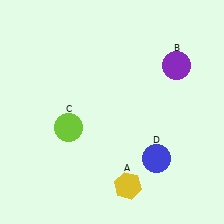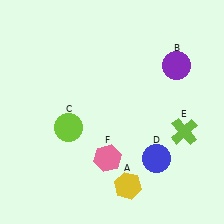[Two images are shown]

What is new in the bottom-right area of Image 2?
A lime cross (E) was added in the bottom-right area of Image 2.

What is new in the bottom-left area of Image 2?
A pink hexagon (F) was added in the bottom-left area of Image 2.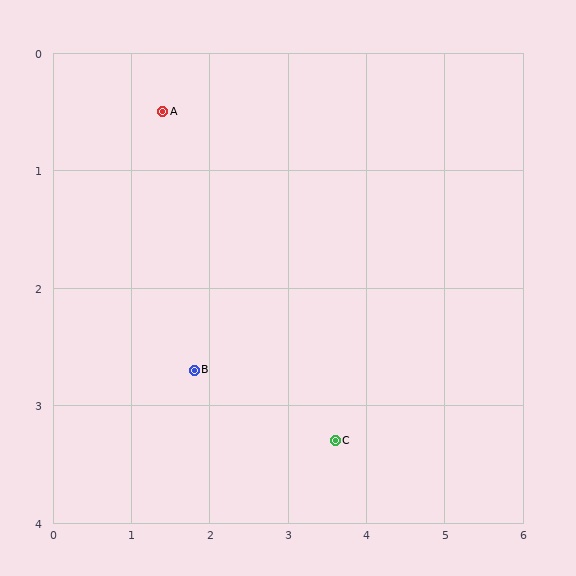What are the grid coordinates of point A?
Point A is at approximately (1.4, 0.5).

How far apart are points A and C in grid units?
Points A and C are about 3.6 grid units apart.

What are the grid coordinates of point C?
Point C is at approximately (3.6, 3.3).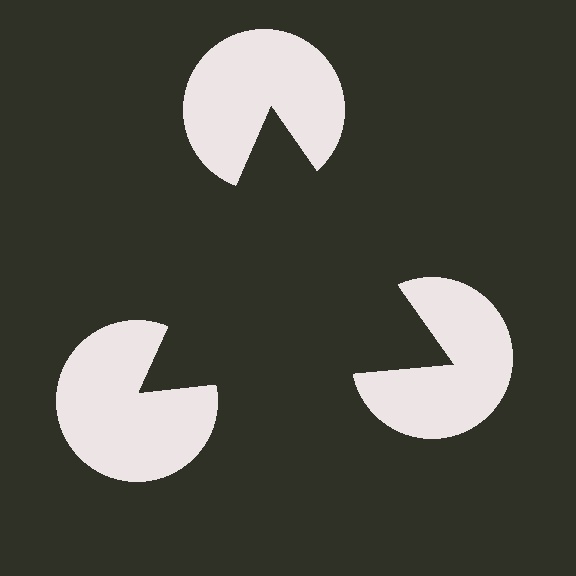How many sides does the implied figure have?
3 sides.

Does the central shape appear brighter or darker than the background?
It typically appears slightly darker than the background, even though no actual brightness change is drawn.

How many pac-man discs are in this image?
There are 3 — one at each vertex of the illusory triangle.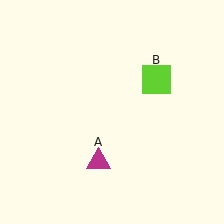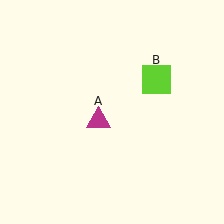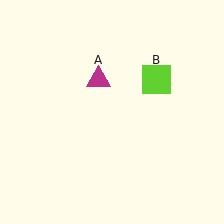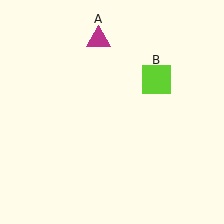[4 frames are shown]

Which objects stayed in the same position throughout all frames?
Lime square (object B) remained stationary.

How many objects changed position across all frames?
1 object changed position: magenta triangle (object A).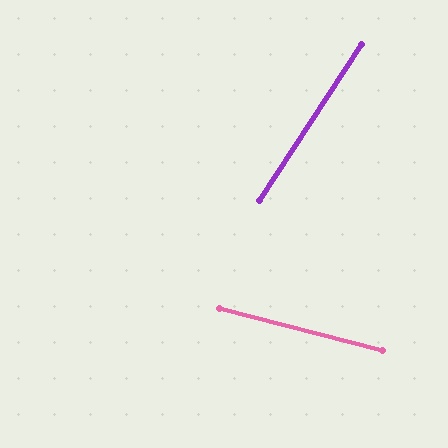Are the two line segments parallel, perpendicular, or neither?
Neither parallel nor perpendicular — they differ by about 71°.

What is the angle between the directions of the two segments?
Approximately 71 degrees.